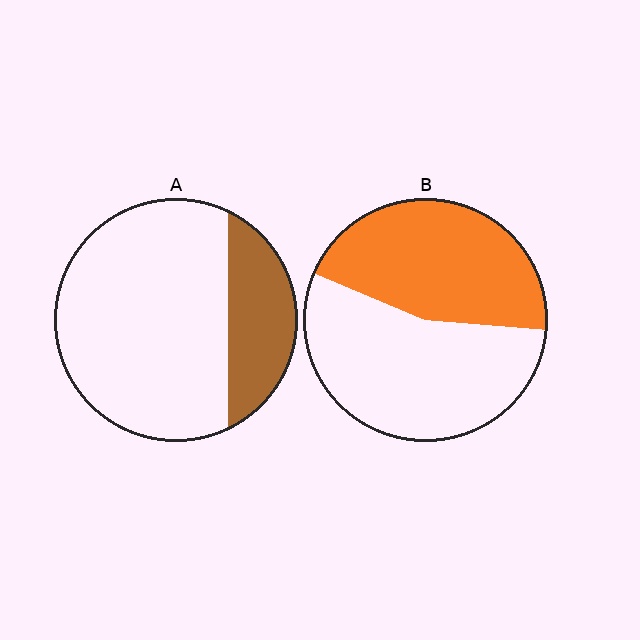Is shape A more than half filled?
No.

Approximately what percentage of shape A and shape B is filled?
A is approximately 25% and B is approximately 45%.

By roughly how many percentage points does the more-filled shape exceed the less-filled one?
By roughly 20 percentage points (B over A).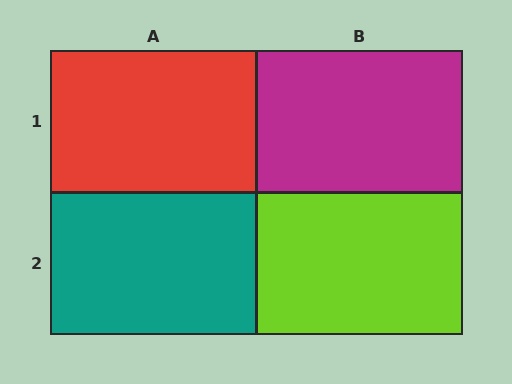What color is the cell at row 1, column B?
Magenta.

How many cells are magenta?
1 cell is magenta.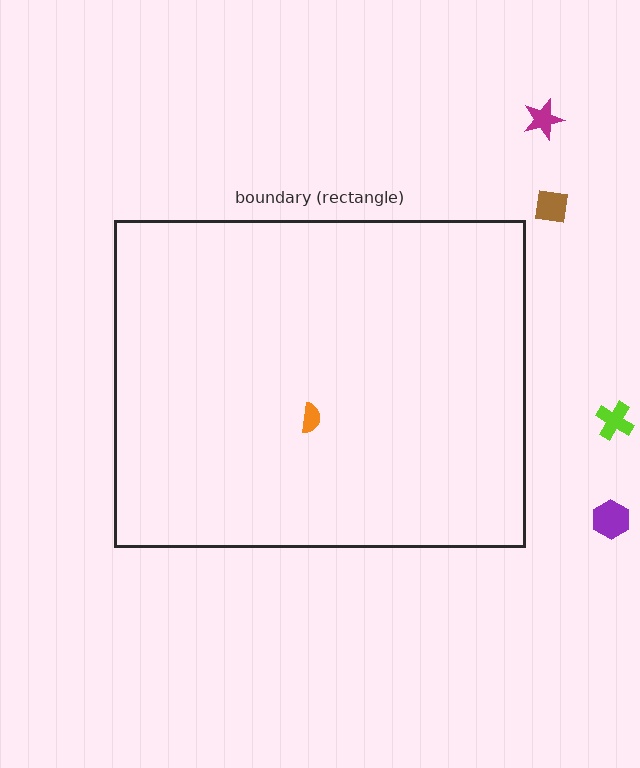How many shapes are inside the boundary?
1 inside, 4 outside.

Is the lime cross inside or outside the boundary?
Outside.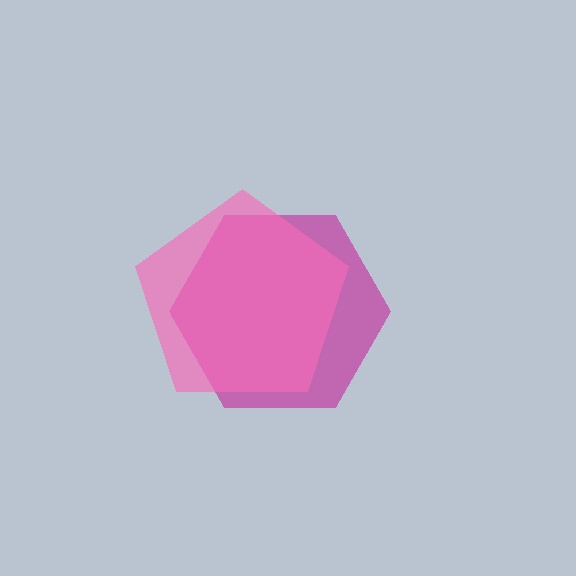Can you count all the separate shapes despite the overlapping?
Yes, there are 2 separate shapes.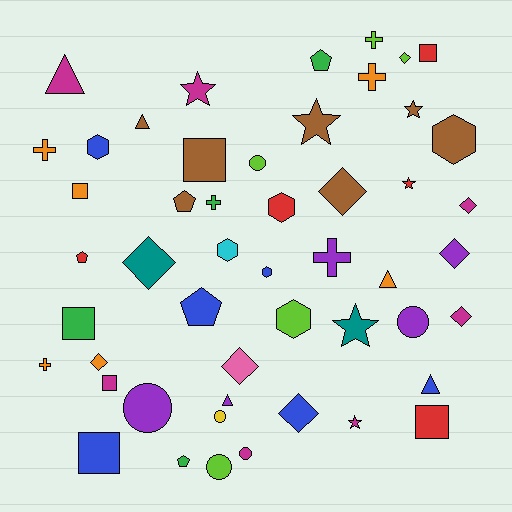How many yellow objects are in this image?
There is 1 yellow object.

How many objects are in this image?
There are 50 objects.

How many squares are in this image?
There are 7 squares.